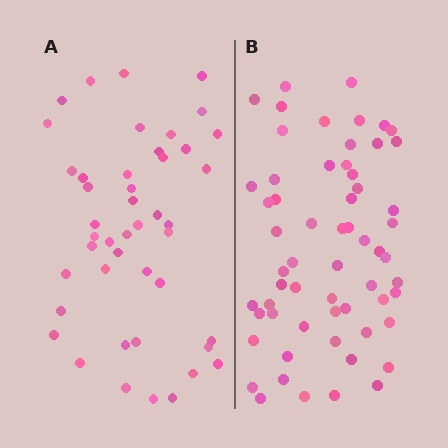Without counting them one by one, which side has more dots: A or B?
Region B (the right region) has more dots.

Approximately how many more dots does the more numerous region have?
Region B has approximately 15 more dots than region A.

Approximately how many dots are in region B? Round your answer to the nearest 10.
About 60 dots.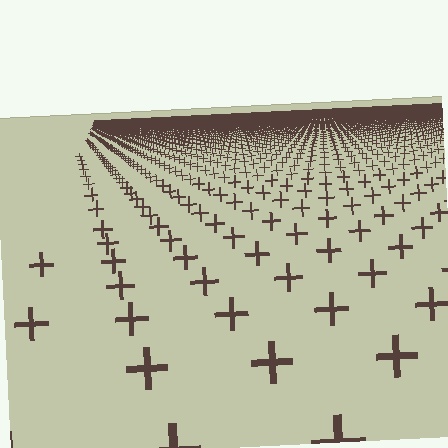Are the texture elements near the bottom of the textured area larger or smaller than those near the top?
Larger. Near the bottom, elements are closer to the viewer and appear at a bigger on-screen size.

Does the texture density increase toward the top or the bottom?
Density increases toward the top.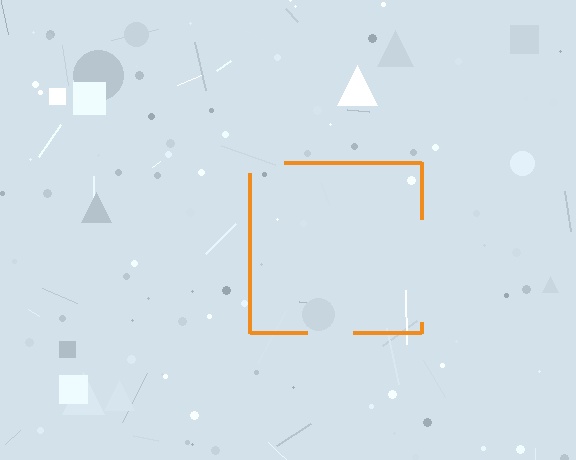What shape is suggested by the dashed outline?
The dashed outline suggests a square.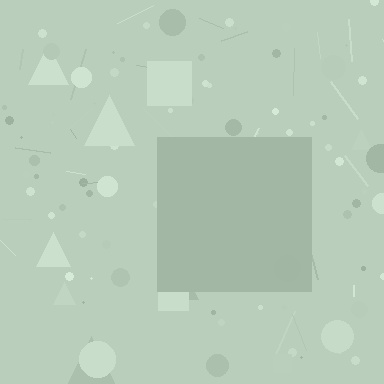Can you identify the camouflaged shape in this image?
The camouflaged shape is a square.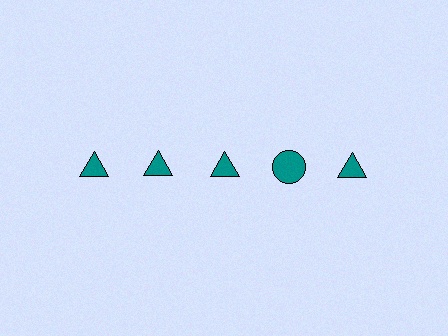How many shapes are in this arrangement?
There are 5 shapes arranged in a grid pattern.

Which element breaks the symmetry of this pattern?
The teal circle in the top row, second from right column breaks the symmetry. All other shapes are teal triangles.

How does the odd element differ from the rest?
It has a different shape: circle instead of triangle.